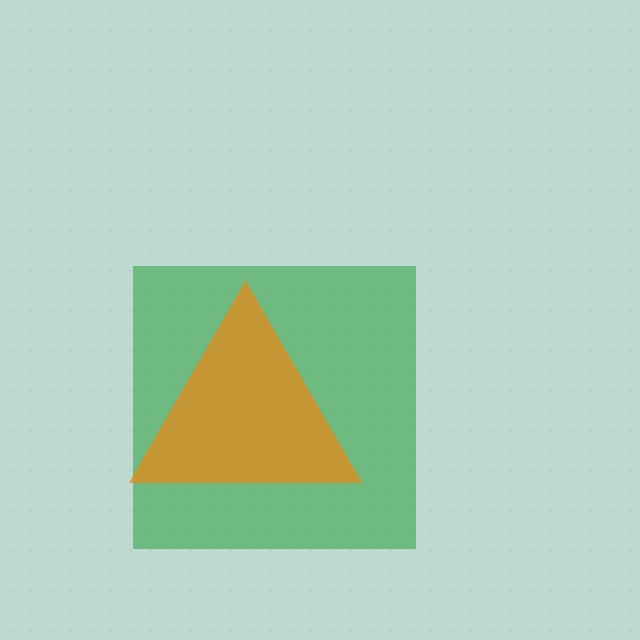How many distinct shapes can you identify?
There are 2 distinct shapes: a green square, an orange triangle.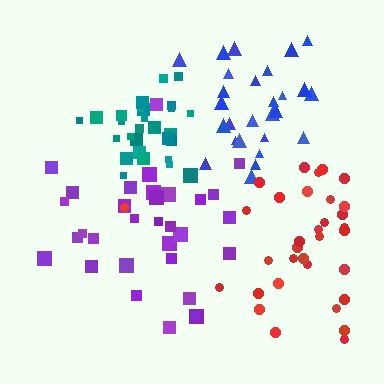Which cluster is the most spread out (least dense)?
Purple.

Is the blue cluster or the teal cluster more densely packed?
Teal.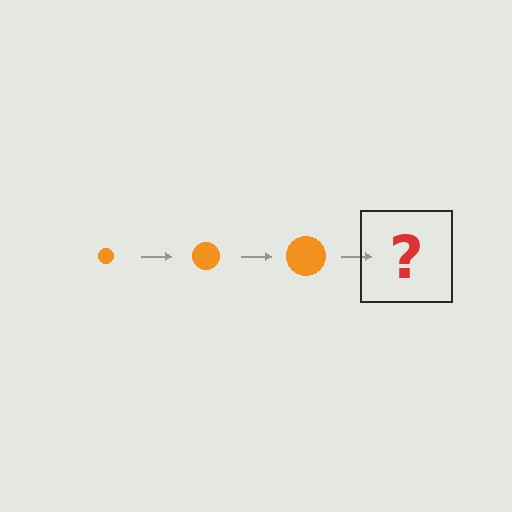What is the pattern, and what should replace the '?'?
The pattern is that the circle gets progressively larger each step. The '?' should be an orange circle, larger than the previous one.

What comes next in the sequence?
The next element should be an orange circle, larger than the previous one.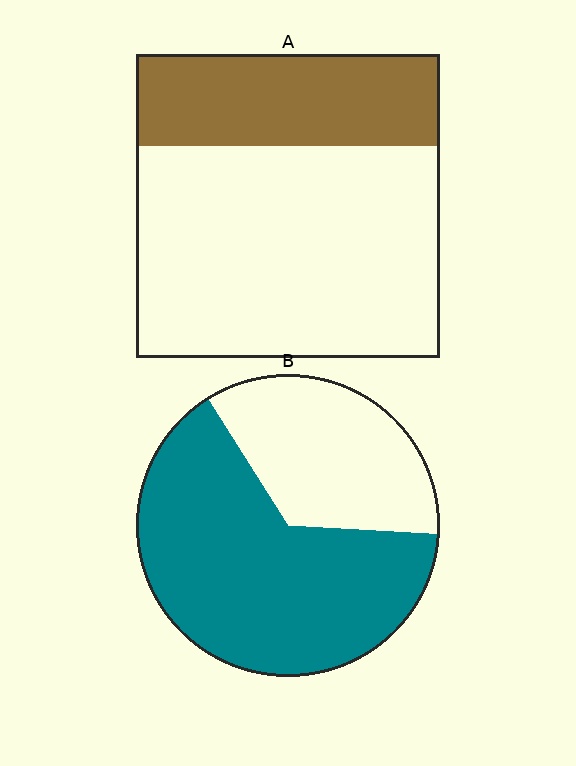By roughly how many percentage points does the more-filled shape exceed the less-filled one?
By roughly 35 percentage points (B over A).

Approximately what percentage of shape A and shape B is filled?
A is approximately 30% and B is approximately 65%.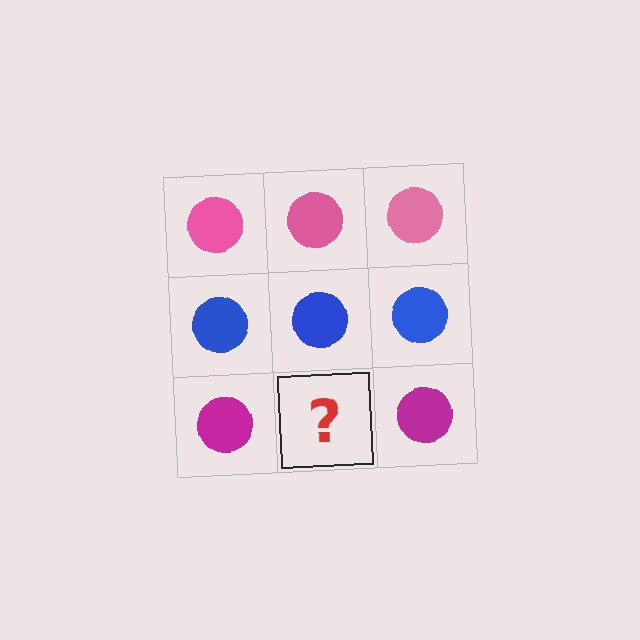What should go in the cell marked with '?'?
The missing cell should contain a magenta circle.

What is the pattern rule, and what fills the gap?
The rule is that each row has a consistent color. The gap should be filled with a magenta circle.